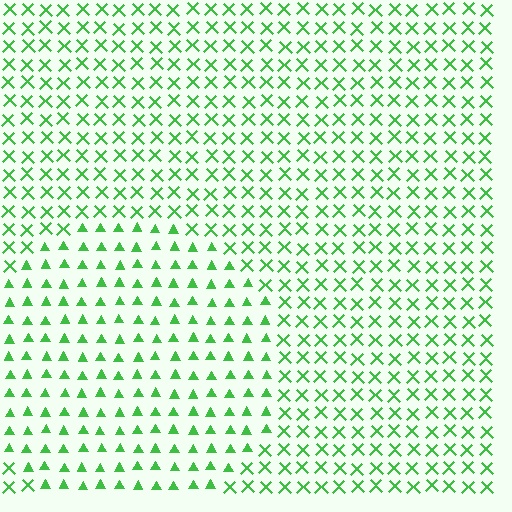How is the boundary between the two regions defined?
The boundary is defined by a change in element shape: triangles inside vs. X marks outside. All elements share the same color and spacing.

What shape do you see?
I see a circle.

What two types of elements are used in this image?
The image uses triangles inside the circle region and X marks outside it.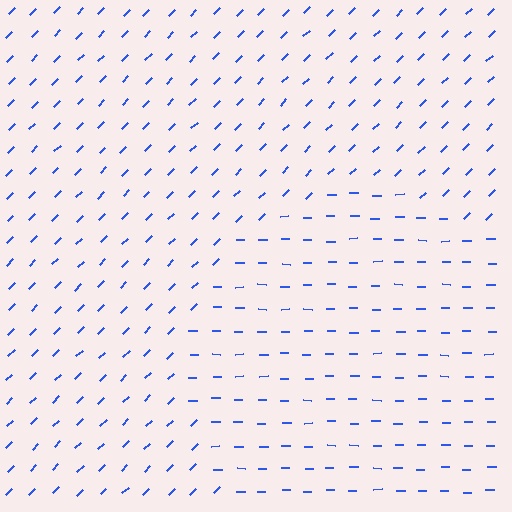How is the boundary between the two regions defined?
The boundary is defined purely by a change in line orientation (approximately 45 degrees difference). All lines are the same color and thickness.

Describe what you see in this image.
The image is filled with small blue line segments. A circle region in the image has lines oriented differently from the surrounding lines, creating a visible texture boundary.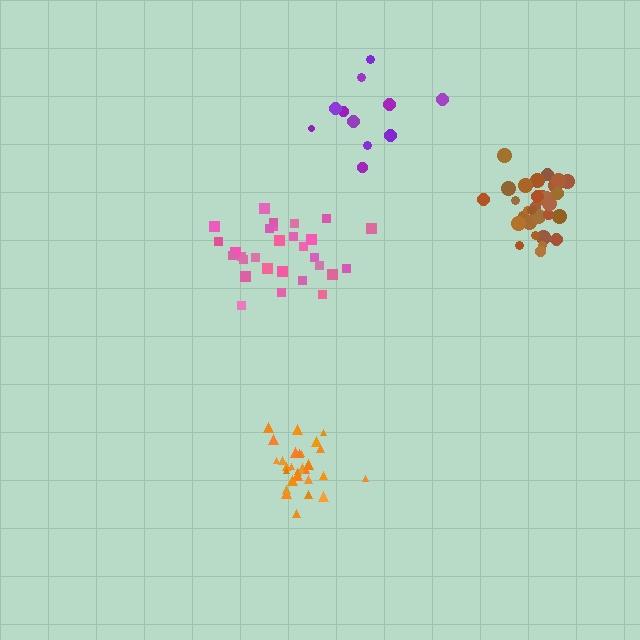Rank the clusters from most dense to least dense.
brown, orange, pink, purple.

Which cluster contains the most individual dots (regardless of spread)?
Brown (32).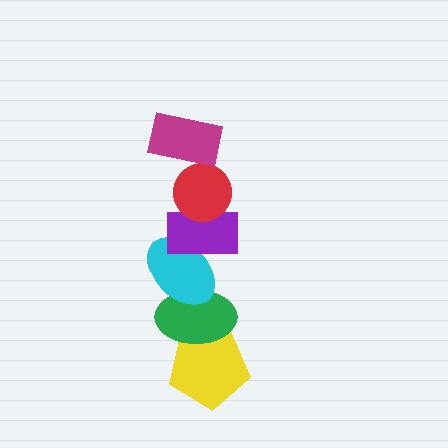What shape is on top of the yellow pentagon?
The green ellipse is on top of the yellow pentagon.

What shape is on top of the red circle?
The magenta rectangle is on top of the red circle.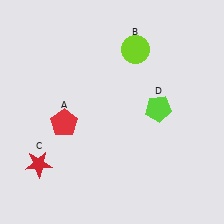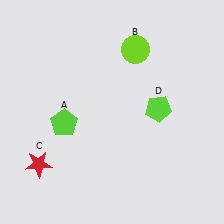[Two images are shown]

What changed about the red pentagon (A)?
In Image 1, A is red. In Image 2, it changed to lime.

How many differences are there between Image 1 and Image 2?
There is 1 difference between the two images.